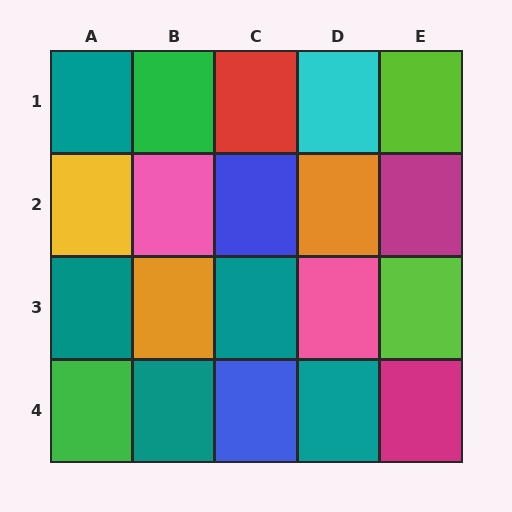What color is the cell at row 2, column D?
Orange.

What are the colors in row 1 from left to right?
Teal, green, red, cyan, lime.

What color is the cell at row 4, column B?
Teal.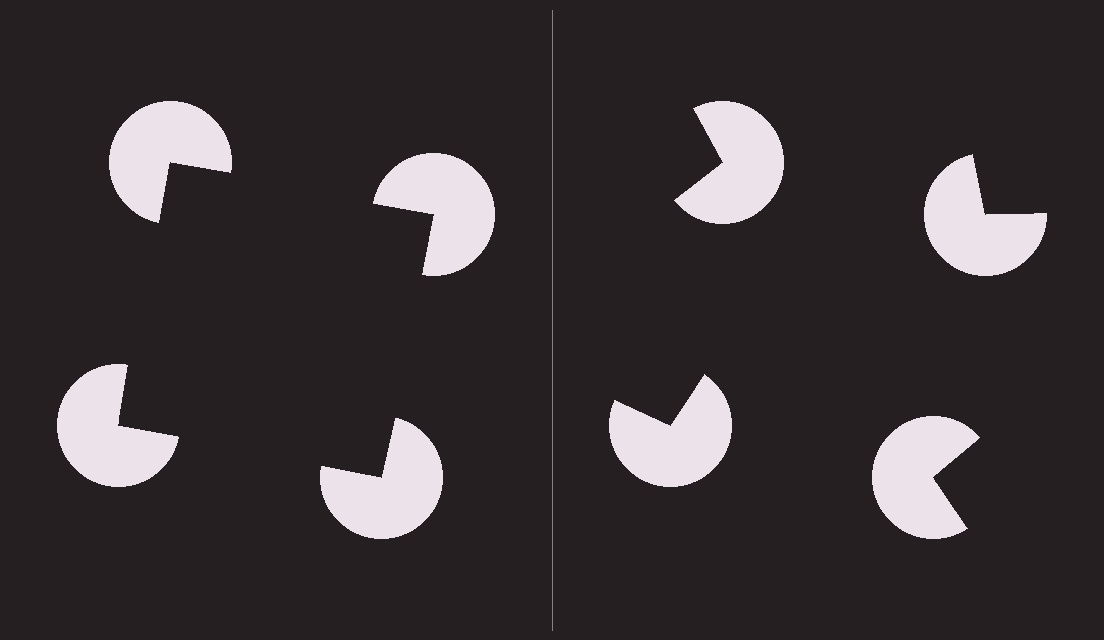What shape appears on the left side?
An illusory square.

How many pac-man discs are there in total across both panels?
8 — 4 on each side.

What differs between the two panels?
The pac-man discs are positioned identically on both sides; only the wedge orientations differ. On the left they align to a square; on the right they are misaligned.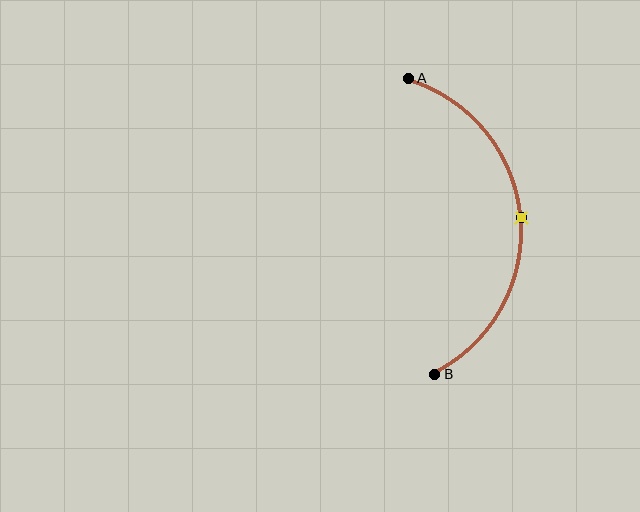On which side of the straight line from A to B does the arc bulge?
The arc bulges to the right of the straight line connecting A and B.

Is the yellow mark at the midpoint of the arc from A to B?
Yes. The yellow mark lies on the arc at equal arc-length from both A and B — it is the arc midpoint.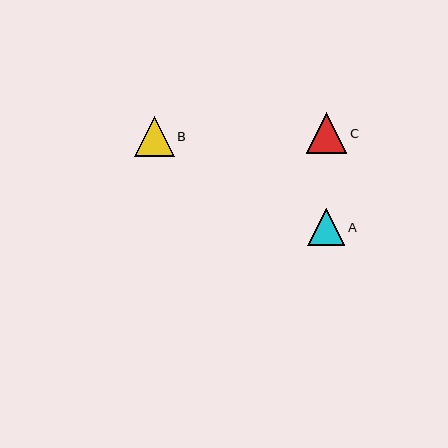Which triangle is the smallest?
Triangle A is the smallest with a size of approximately 37 pixels.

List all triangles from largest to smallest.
From largest to smallest: C, B, A.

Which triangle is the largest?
Triangle C is the largest with a size of approximately 40 pixels.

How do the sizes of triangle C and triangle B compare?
Triangle C and triangle B are approximately the same size.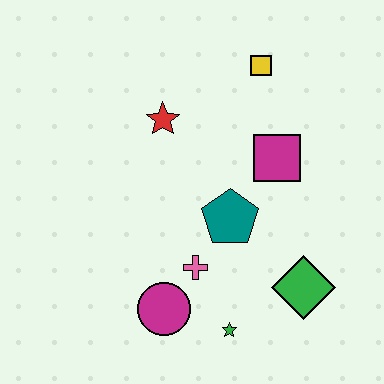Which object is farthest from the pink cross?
The yellow square is farthest from the pink cross.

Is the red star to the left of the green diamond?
Yes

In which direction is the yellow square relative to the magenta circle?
The yellow square is above the magenta circle.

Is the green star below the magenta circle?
Yes